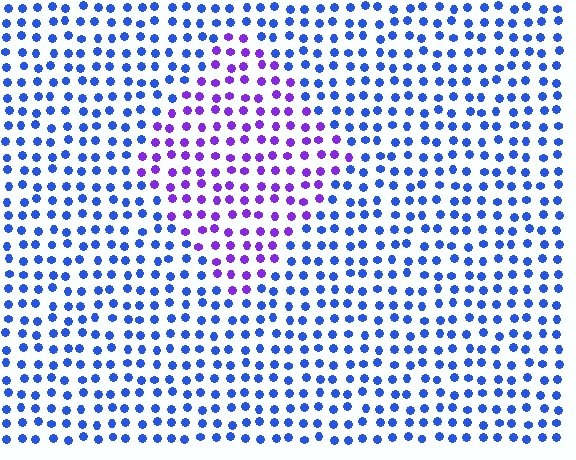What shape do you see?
I see a diamond.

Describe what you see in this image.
The image is filled with small blue elements in a uniform arrangement. A diamond-shaped region is visible where the elements are tinted to a slightly different hue, forming a subtle color boundary.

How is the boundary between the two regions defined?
The boundary is defined purely by a slight shift in hue (about 46 degrees). Spacing, size, and orientation are identical on both sides.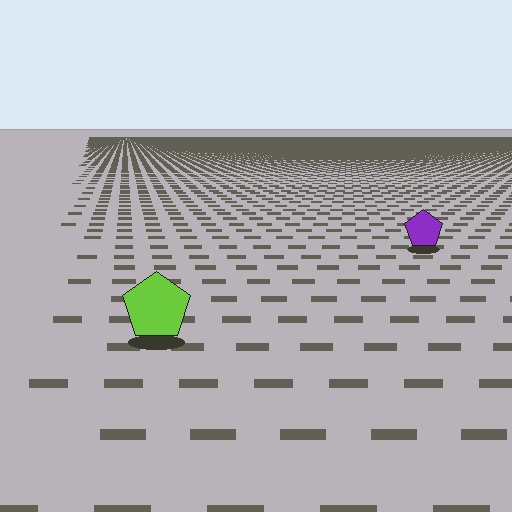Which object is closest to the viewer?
The lime pentagon is closest. The texture marks near it are larger and more spread out.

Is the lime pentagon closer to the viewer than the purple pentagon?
Yes. The lime pentagon is closer — you can tell from the texture gradient: the ground texture is coarser near it.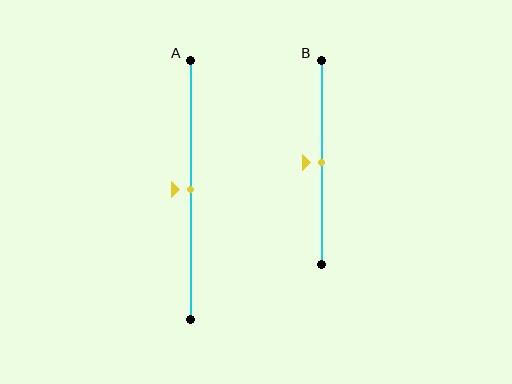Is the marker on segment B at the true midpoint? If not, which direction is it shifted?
Yes, the marker on segment B is at the true midpoint.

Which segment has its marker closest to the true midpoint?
Segment A has its marker closest to the true midpoint.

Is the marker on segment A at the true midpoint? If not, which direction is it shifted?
Yes, the marker on segment A is at the true midpoint.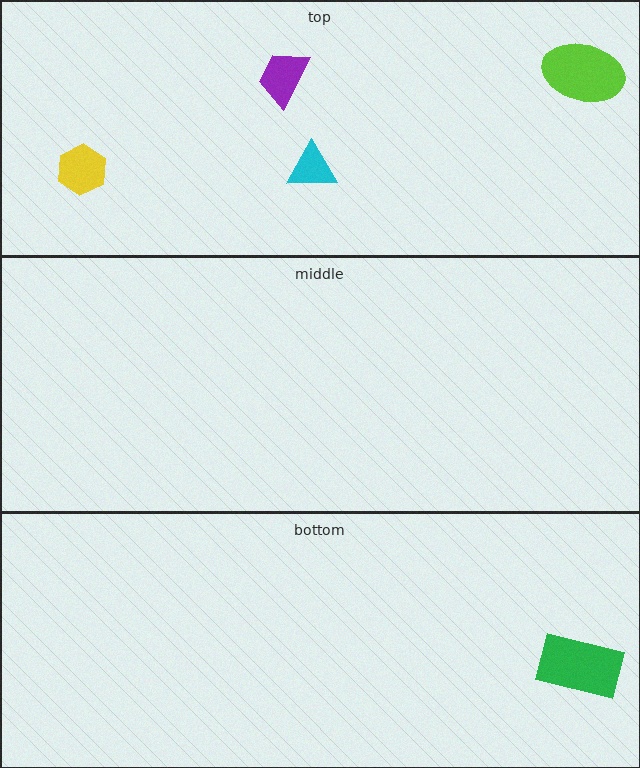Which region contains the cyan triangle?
The top region.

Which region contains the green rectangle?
The bottom region.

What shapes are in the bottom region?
The green rectangle.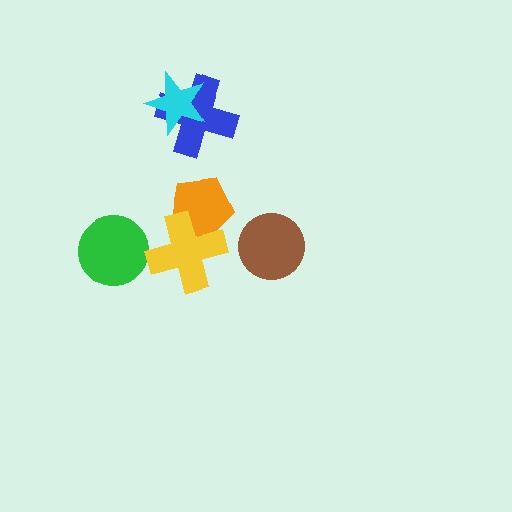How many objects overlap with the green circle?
0 objects overlap with the green circle.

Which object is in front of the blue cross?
The cyan star is in front of the blue cross.